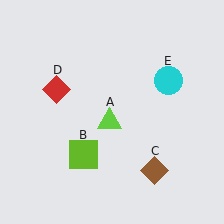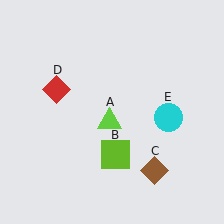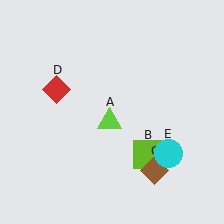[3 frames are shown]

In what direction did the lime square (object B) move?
The lime square (object B) moved right.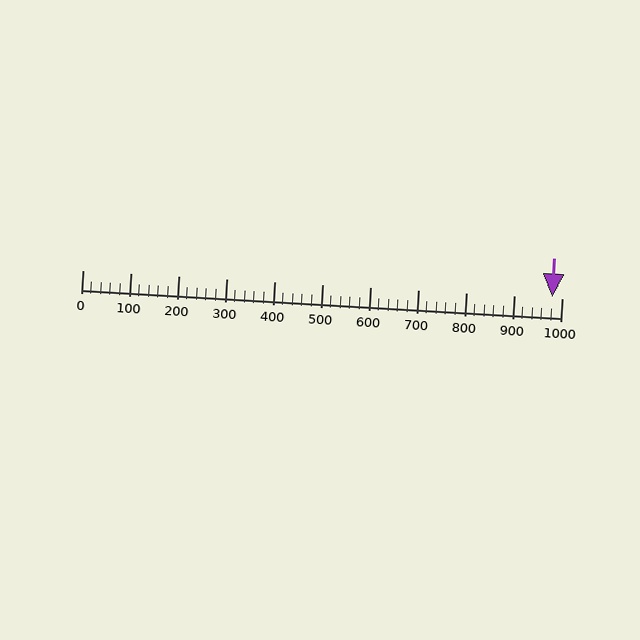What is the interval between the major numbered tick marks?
The major tick marks are spaced 100 units apart.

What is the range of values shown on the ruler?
The ruler shows values from 0 to 1000.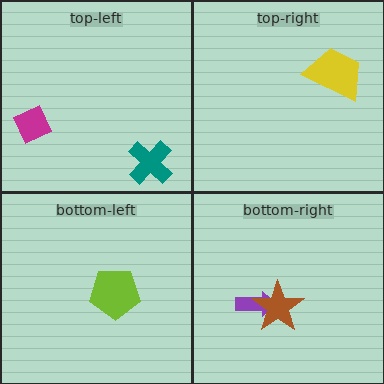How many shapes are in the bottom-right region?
2.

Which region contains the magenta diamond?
The top-left region.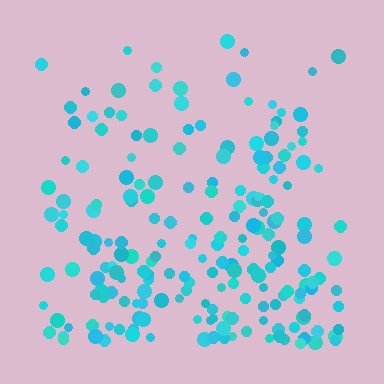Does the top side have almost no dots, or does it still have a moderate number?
Still a moderate number, just noticeably fewer than the bottom.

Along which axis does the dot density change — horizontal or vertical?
Vertical.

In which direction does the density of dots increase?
From top to bottom, with the bottom side densest.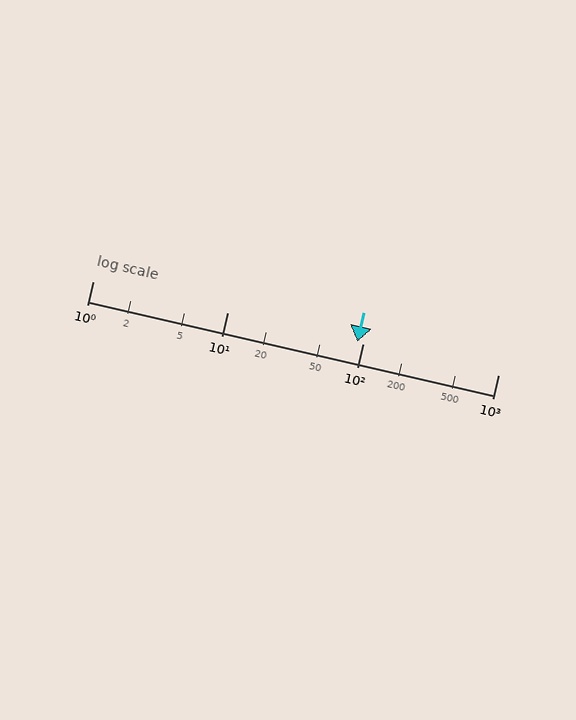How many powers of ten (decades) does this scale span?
The scale spans 3 decades, from 1 to 1000.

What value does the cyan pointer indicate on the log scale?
The pointer indicates approximately 91.